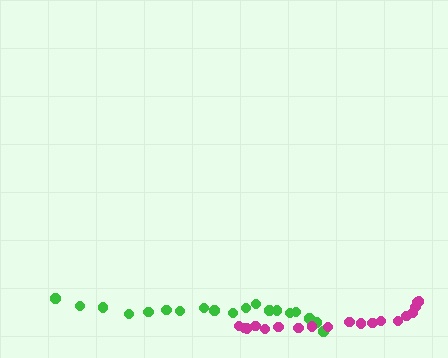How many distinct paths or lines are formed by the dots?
There are 2 distinct paths.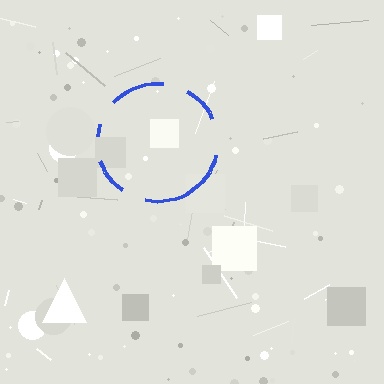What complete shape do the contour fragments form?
The contour fragments form a circle.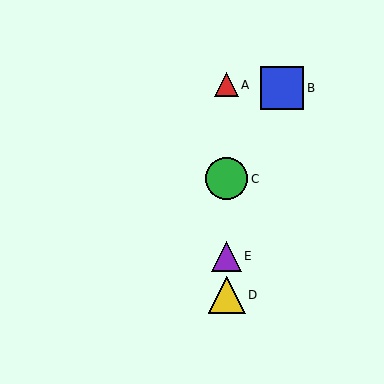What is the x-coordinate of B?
Object B is at x≈282.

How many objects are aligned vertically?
4 objects (A, C, D, E) are aligned vertically.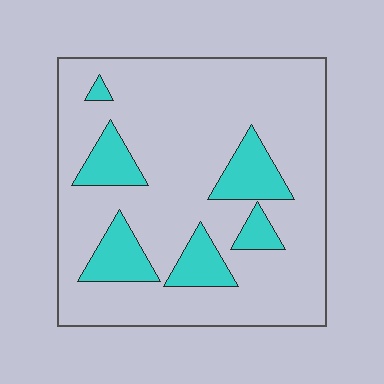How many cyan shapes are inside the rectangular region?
6.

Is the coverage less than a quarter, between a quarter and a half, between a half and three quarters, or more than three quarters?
Less than a quarter.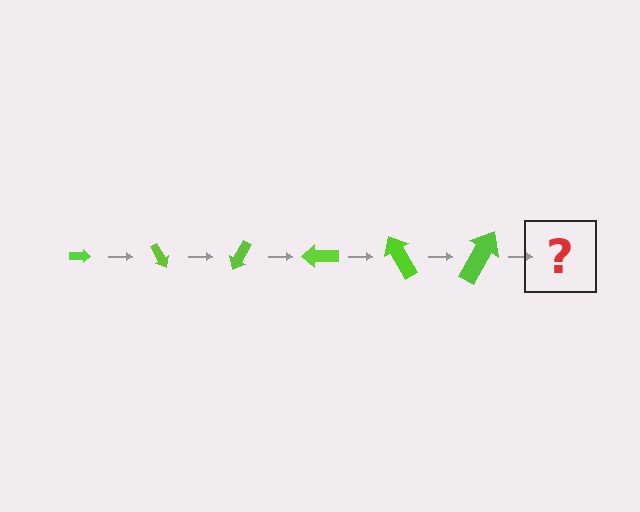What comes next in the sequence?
The next element should be an arrow, larger than the previous one and rotated 360 degrees from the start.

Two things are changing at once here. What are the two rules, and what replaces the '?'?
The two rules are that the arrow grows larger each step and it rotates 60 degrees each step. The '?' should be an arrow, larger than the previous one and rotated 360 degrees from the start.